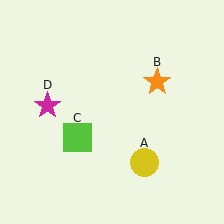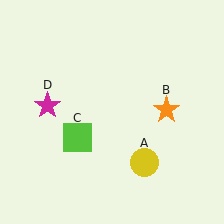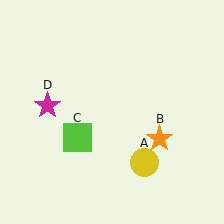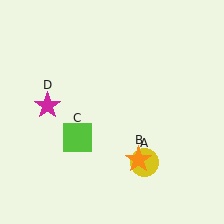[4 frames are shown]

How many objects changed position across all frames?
1 object changed position: orange star (object B).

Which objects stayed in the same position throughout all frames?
Yellow circle (object A) and lime square (object C) and magenta star (object D) remained stationary.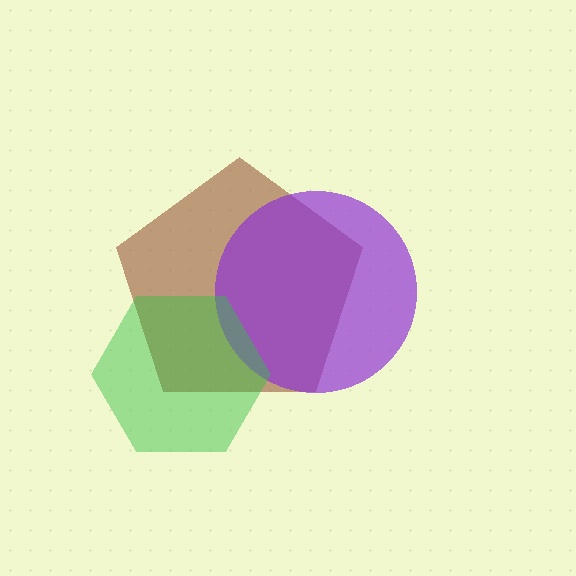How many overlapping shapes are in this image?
There are 3 overlapping shapes in the image.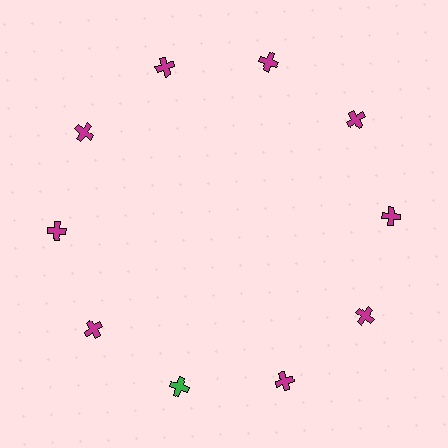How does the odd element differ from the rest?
It has a different color: green instead of magenta.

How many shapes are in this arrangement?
There are 10 shapes arranged in a ring pattern.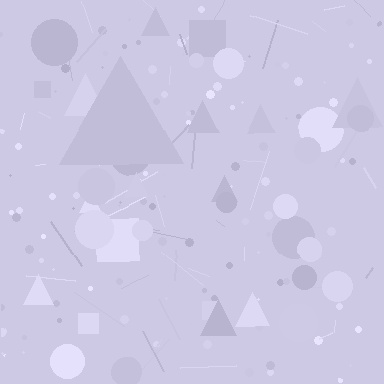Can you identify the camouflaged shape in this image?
The camouflaged shape is a triangle.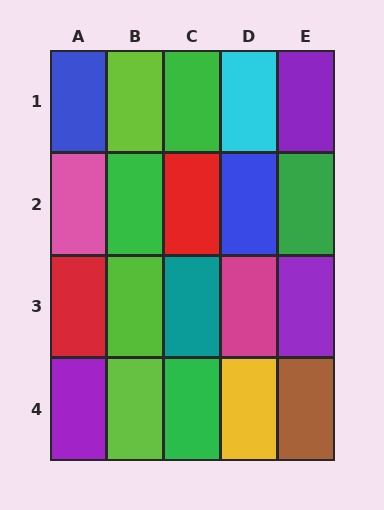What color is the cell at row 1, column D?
Cyan.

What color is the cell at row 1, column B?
Lime.